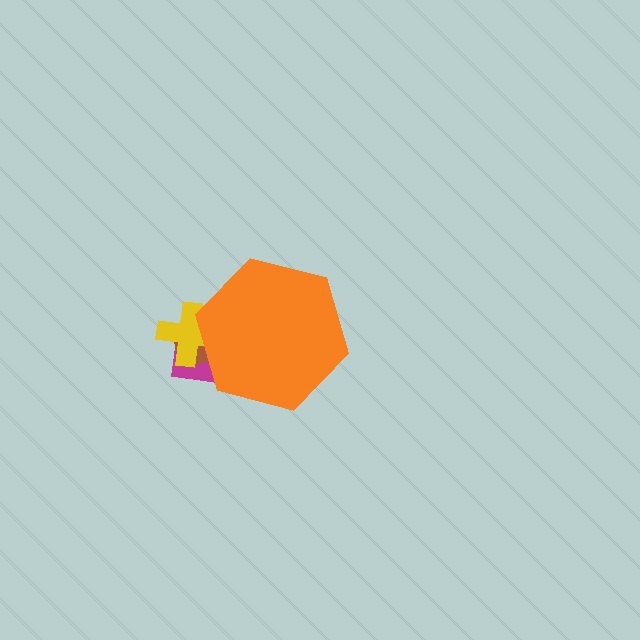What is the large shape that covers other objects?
An orange hexagon.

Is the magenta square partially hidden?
Yes, the magenta square is partially hidden behind the orange hexagon.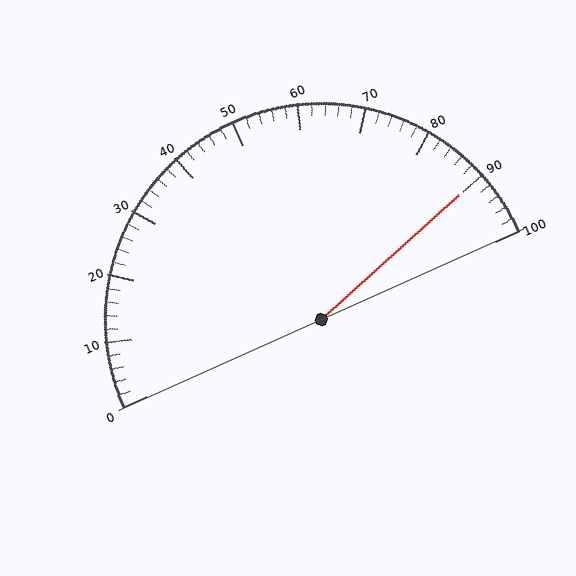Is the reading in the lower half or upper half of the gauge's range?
The reading is in the upper half of the range (0 to 100).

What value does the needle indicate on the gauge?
The needle indicates approximately 90.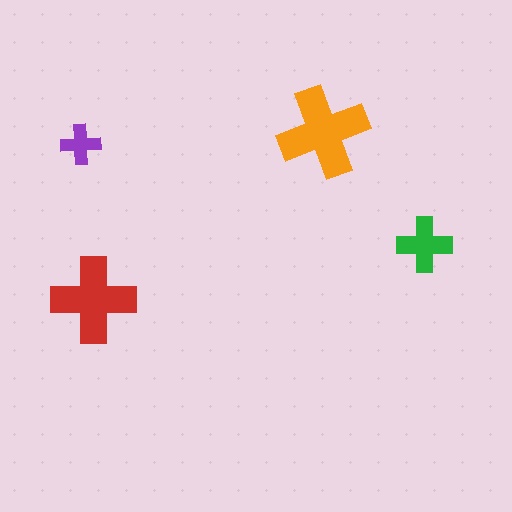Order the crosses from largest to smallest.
the orange one, the red one, the green one, the purple one.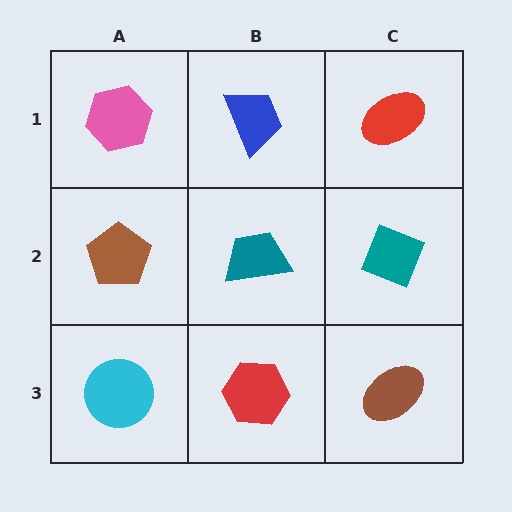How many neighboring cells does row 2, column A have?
3.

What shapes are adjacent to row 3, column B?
A teal trapezoid (row 2, column B), a cyan circle (row 3, column A), a brown ellipse (row 3, column C).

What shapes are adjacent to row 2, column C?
A red ellipse (row 1, column C), a brown ellipse (row 3, column C), a teal trapezoid (row 2, column B).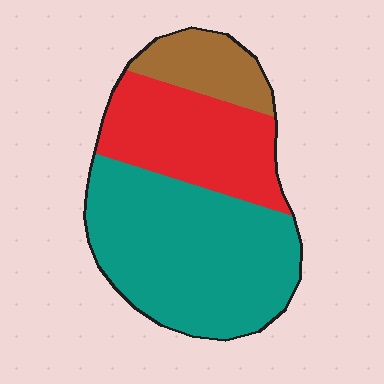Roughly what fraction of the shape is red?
Red takes up about one third (1/3) of the shape.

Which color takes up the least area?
Brown, at roughly 15%.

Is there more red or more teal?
Teal.